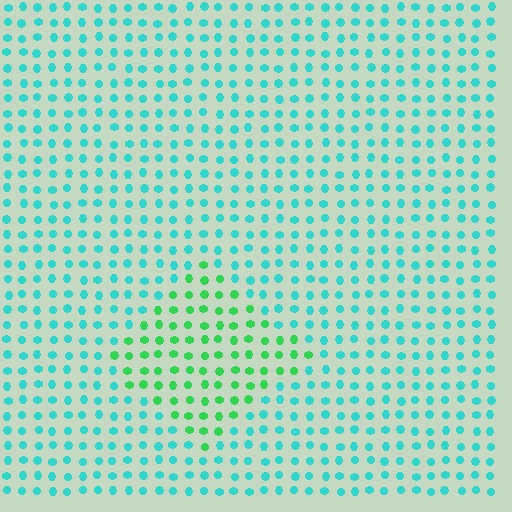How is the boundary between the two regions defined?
The boundary is defined purely by a slight shift in hue (about 44 degrees). Spacing, size, and orientation are identical on both sides.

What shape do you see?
I see a diamond.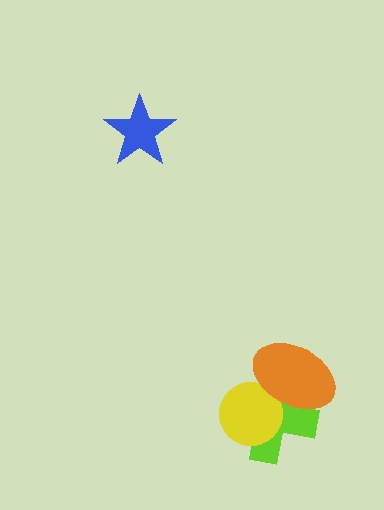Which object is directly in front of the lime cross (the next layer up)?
The yellow circle is directly in front of the lime cross.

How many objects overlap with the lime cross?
2 objects overlap with the lime cross.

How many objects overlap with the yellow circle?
2 objects overlap with the yellow circle.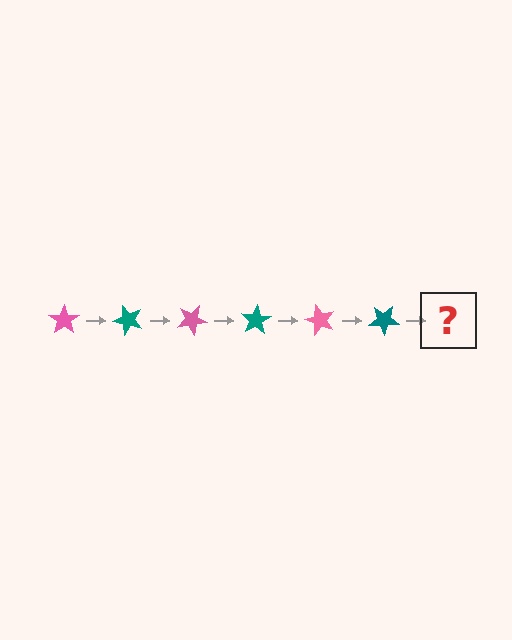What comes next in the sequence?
The next element should be a pink star, rotated 300 degrees from the start.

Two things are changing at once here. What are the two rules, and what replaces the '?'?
The two rules are that it rotates 50 degrees each step and the color cycles through pink and teal. The '?' should be a pink star, rotated 300 degrees from the start.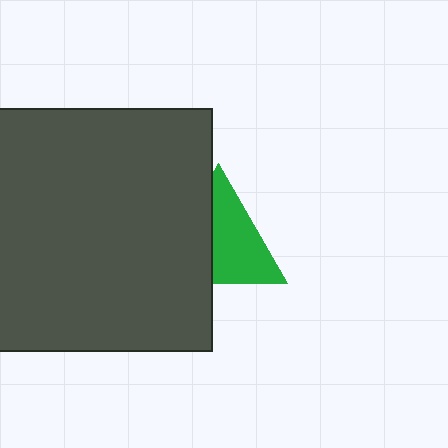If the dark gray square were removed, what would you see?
You would see the complete green triangle.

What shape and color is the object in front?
The object in front is a dark gray square.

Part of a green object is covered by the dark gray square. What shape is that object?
It is a triangle.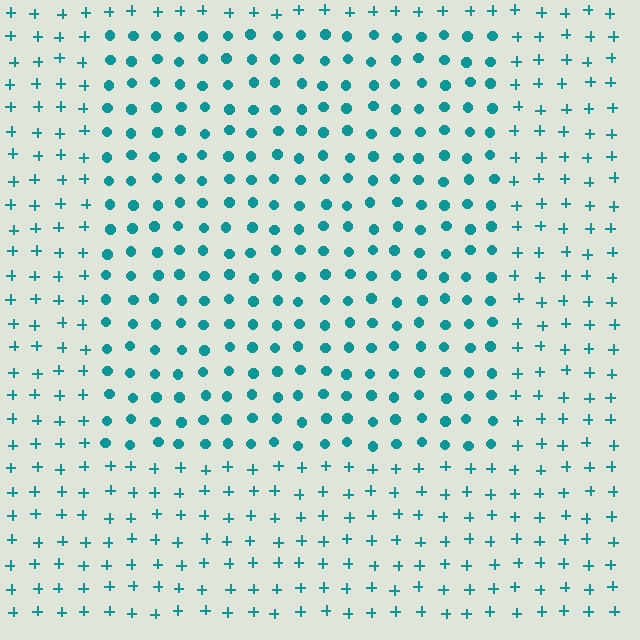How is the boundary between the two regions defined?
The boundary is defined by a change in element shape: circles inside vs. plus signs outside. All elements share the same color and spacing.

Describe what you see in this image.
The image is filled with small teal elements arranged in a uniform grid. A rectangle-shaped region contains circles, while the surrounding area contains plus signs. The boundary is defined purely by the change in element shape.